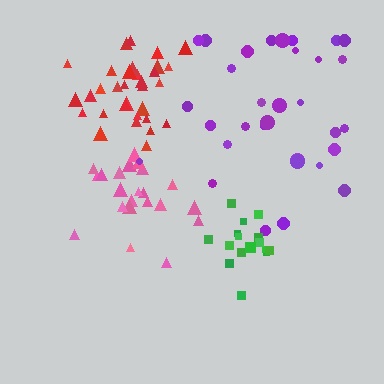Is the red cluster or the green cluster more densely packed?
Green.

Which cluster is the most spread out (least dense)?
Purple.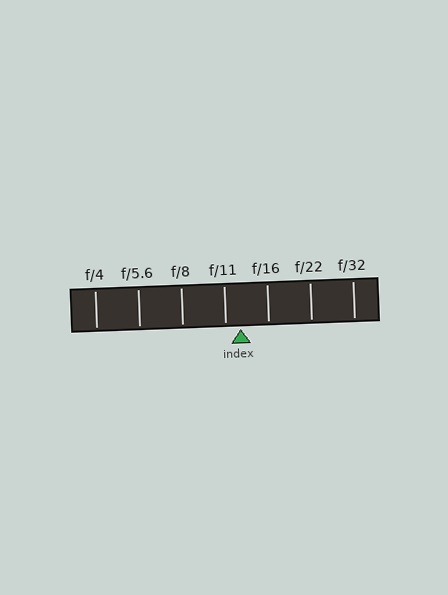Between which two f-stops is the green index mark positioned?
The index mark is between f/11 and f/16.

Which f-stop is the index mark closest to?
The index mark is closest to f/11.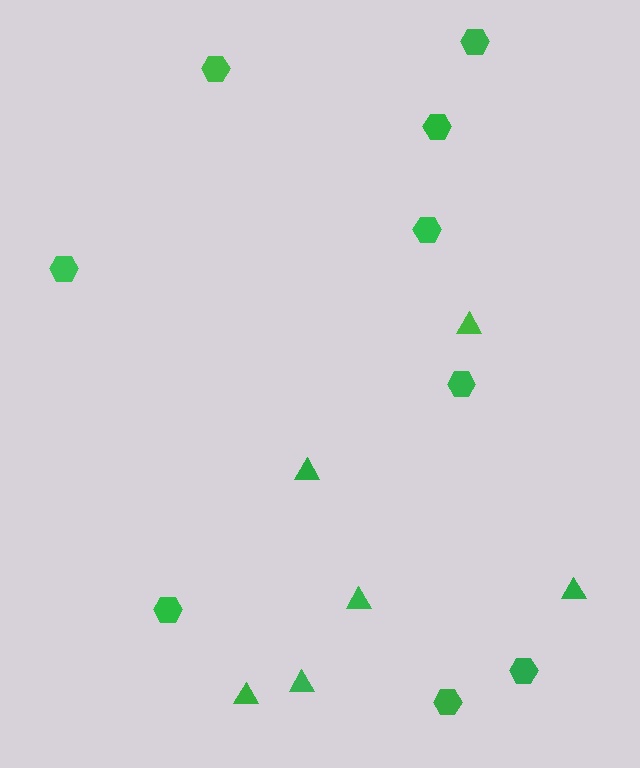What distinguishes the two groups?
There are 2 groups: one group of hexagons (9) and one group of triangles (6).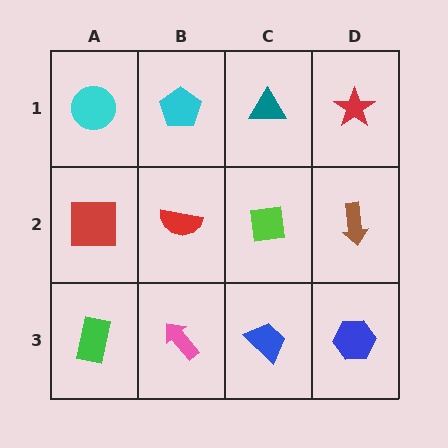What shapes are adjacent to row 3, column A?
A red square (row 2, column A), a pink arrow (row 3, column B).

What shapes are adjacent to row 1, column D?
A brown arrow (row 2, column D), a teal triangle (row 1, column C).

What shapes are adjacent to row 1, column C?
A lime square (row 2, column C), a cyan pentagon (row 1, column B), a red star (row 1, column D).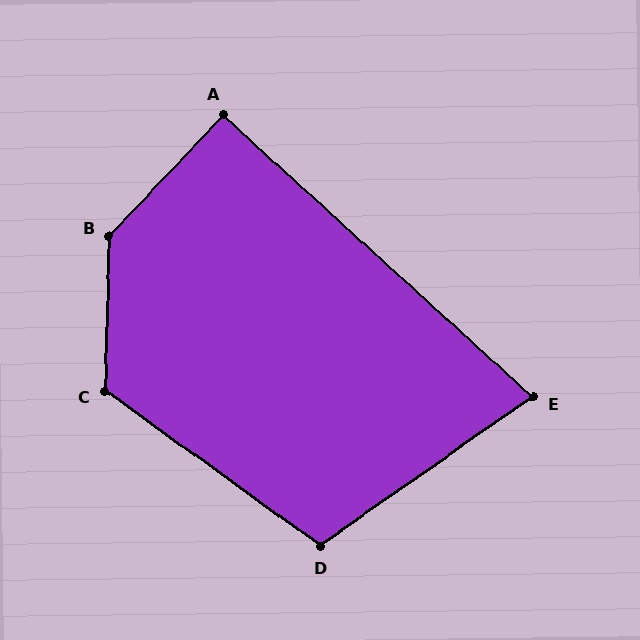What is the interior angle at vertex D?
Approximately 109 degrees (obtuse).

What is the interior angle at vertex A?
Approximately 91 degrees (approximately right).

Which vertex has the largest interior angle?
B, at approximately 138 degrees.